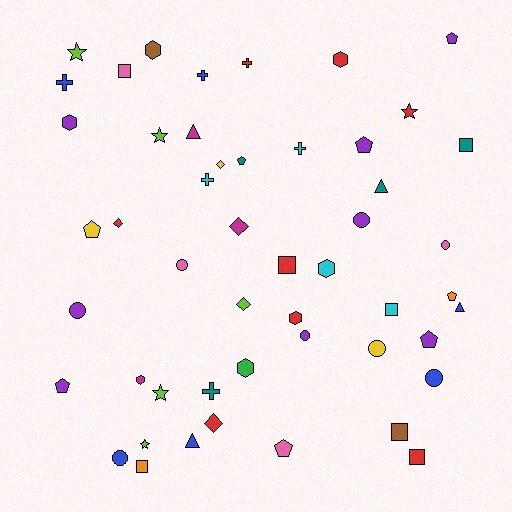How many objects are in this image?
There are 50 objects.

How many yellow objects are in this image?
There are 3 yellow objects.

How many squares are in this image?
There are 7 squares.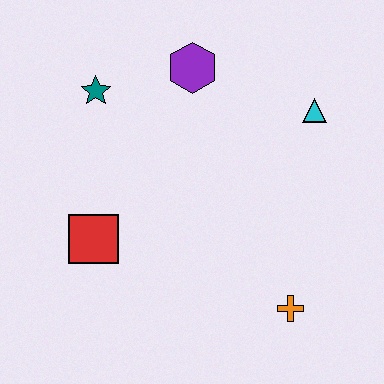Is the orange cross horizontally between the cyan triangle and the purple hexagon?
Yes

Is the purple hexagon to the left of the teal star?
No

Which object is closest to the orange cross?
The cyan triangle is closest to the orange cross.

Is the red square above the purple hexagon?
No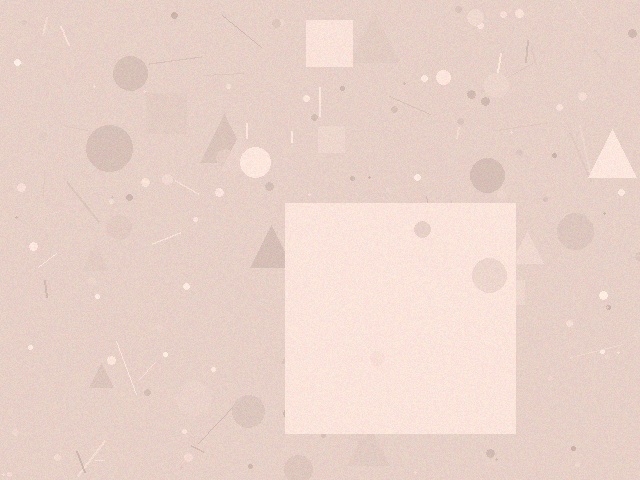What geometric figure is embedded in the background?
A square is embedded in the background.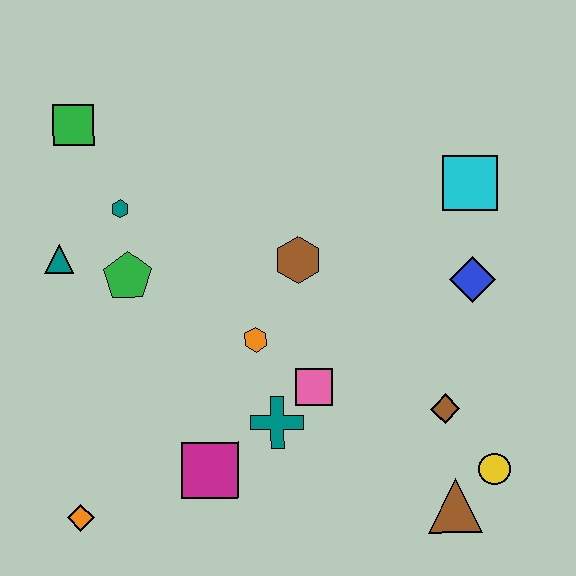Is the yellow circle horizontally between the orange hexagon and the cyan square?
No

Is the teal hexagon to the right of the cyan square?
No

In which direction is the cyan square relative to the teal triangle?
The cyan square is to the right of the teal triangle.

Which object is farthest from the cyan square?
The orange diamond is farthest from the cyan square.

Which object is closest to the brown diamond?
The yellow circle is closest to the brown diamond.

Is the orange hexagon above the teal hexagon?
No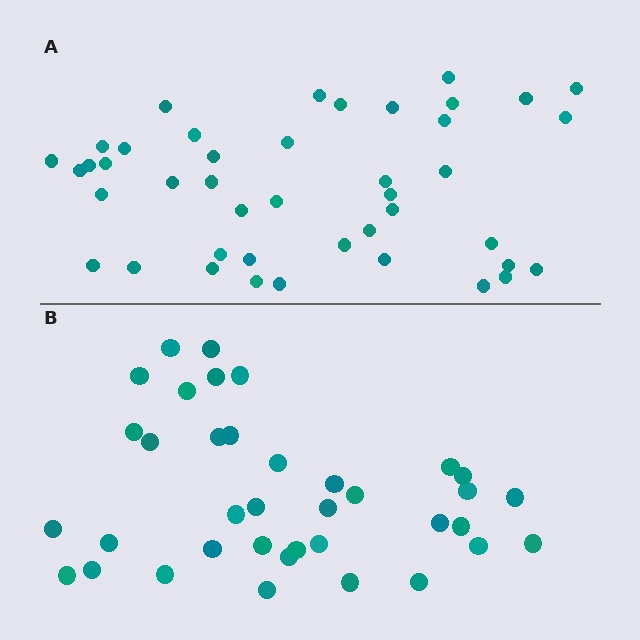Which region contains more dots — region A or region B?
Region A (the top region) has more dots.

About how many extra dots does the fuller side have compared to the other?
Region A has about 6 more dots than region B.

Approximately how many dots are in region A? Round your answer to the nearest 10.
About 40 dots. (The exact count is 43, which rounds to 40.)